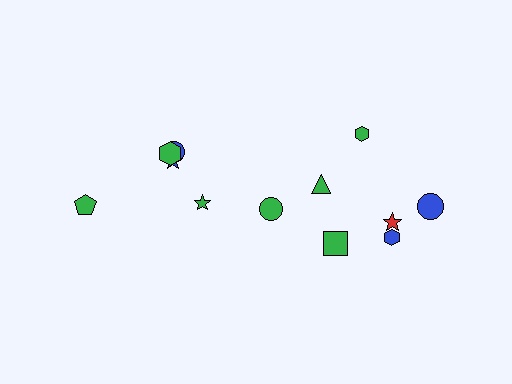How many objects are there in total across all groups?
There are 12 objects.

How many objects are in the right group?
There are 7 objects.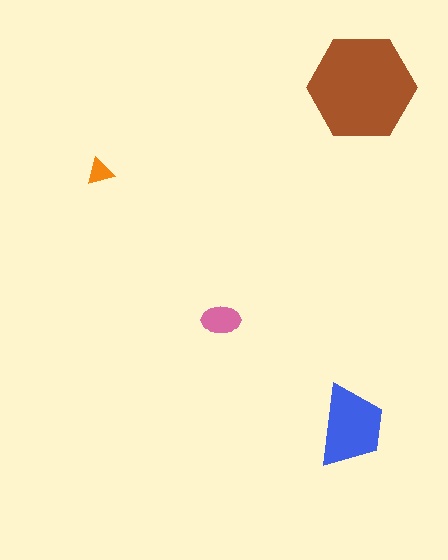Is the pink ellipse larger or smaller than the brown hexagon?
Smaller.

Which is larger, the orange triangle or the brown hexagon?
The brown hexagon.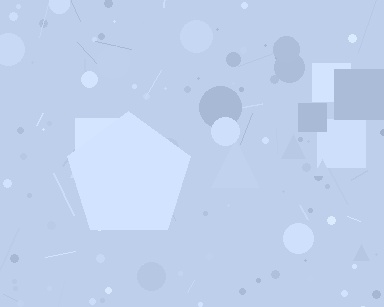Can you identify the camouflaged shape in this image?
The camouflaged shape is a pentagon.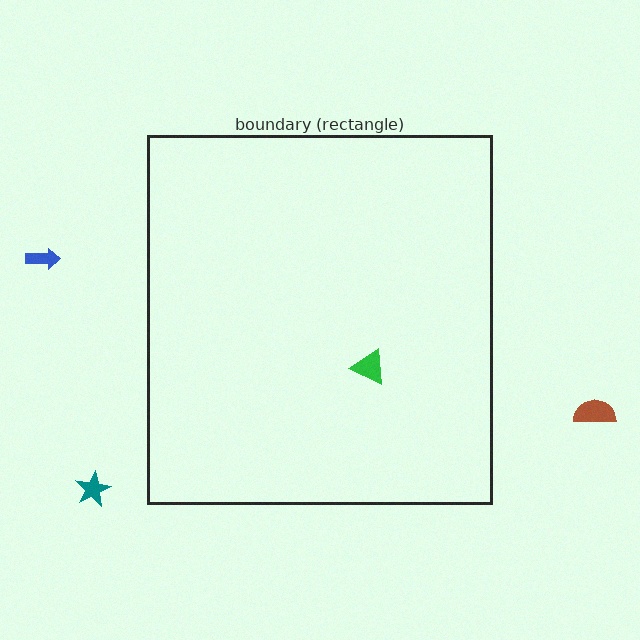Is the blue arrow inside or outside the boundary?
Outside.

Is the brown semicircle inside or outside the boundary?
Outside.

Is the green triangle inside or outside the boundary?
Inside.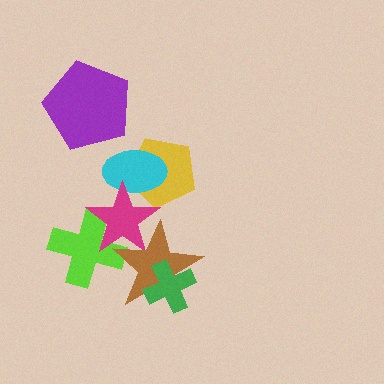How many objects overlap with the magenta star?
4 objects overlap with the magenta star.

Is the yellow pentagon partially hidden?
Yes, it is partially covered by another shape.